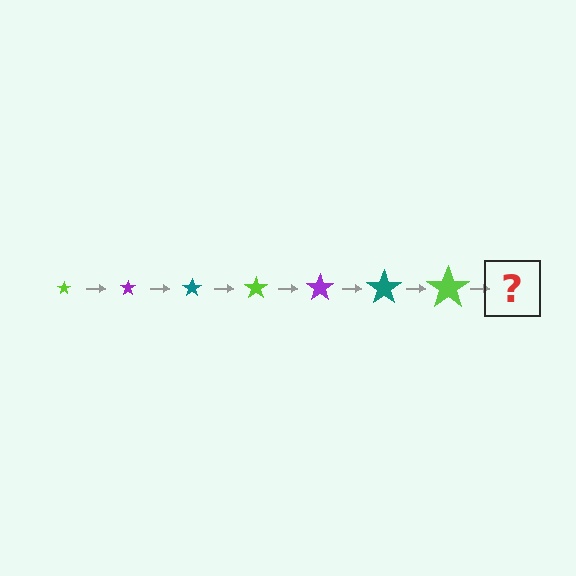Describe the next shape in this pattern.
It should be a purple star, larger than the previous one.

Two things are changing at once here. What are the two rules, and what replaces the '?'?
The two rules are that the star grows larger each step and the color cycles through lime, purple, and teal. The '?' should be a purple star, larger than the previous one.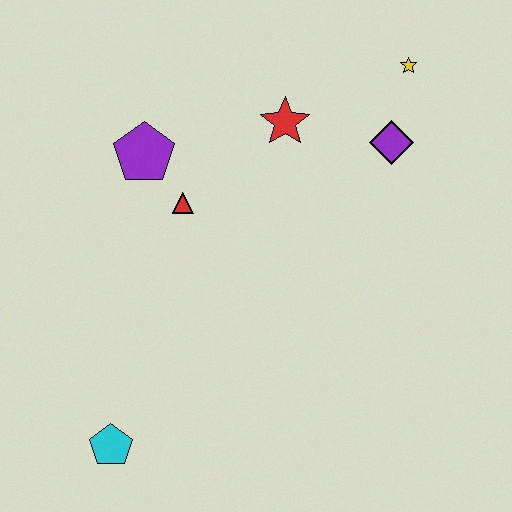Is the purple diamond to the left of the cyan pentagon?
No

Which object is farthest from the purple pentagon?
The cyan pentagon is farthest from the purple pentagon.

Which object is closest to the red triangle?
The purple pentagon is closest to the red triangle.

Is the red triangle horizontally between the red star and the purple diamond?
No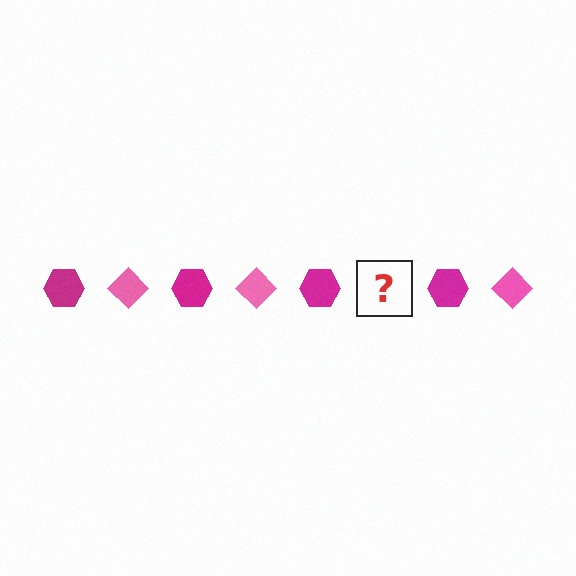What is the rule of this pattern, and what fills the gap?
The rule is that the pattern alternates between magenta hexagon and pink diamond. The gap should be filled with a pink diamond.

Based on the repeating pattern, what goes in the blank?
The blank should be a pink diamond.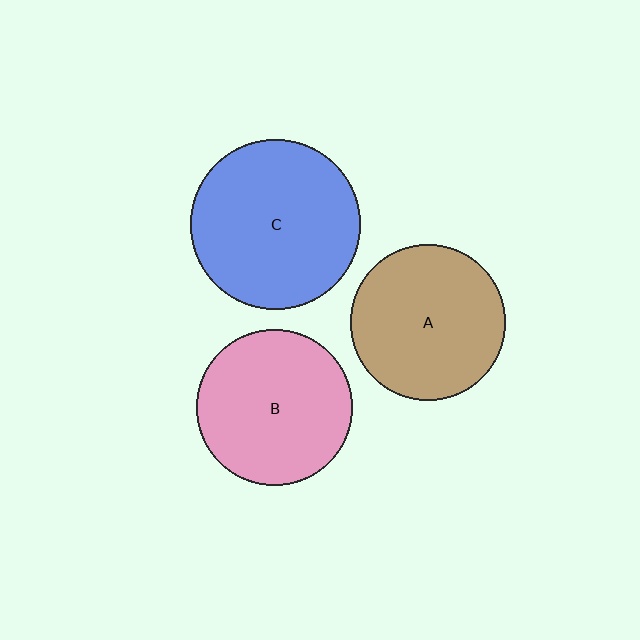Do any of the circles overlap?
No, none of the circles overlap.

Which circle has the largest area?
Circle C (blue).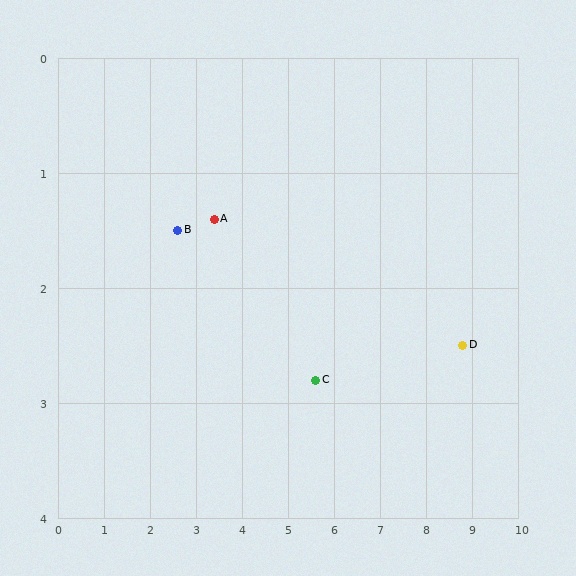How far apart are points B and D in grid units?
Points B and D are about 6.3 grid units apart.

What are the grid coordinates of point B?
Point B is at approximately (2.6, 1.5).